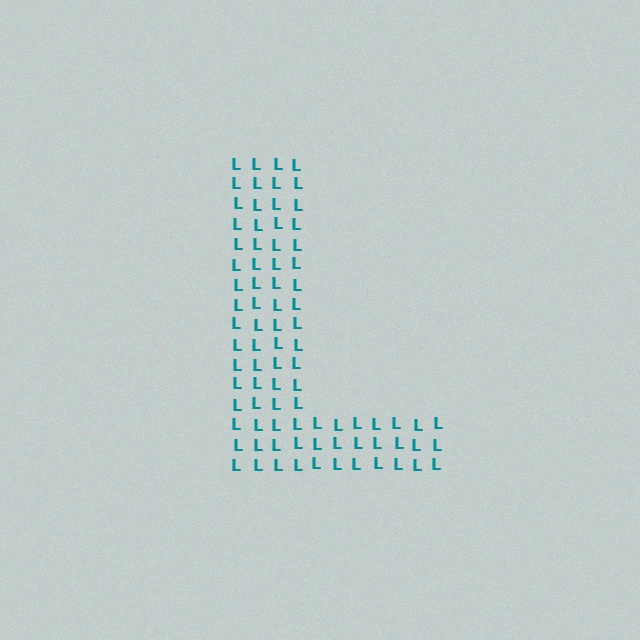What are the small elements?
The small elements are letter L's.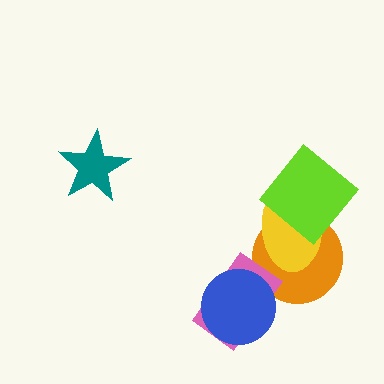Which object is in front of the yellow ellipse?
The lime diamond is in front of the yellow ellipse.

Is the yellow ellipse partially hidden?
Yes, it is partially covered by another shape.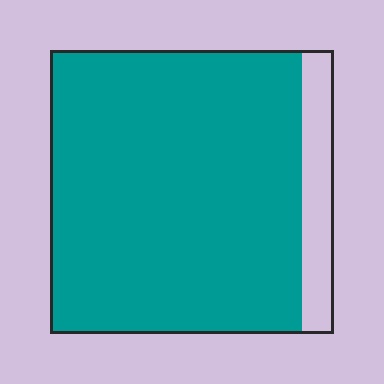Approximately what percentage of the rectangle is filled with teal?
Approximately 90%.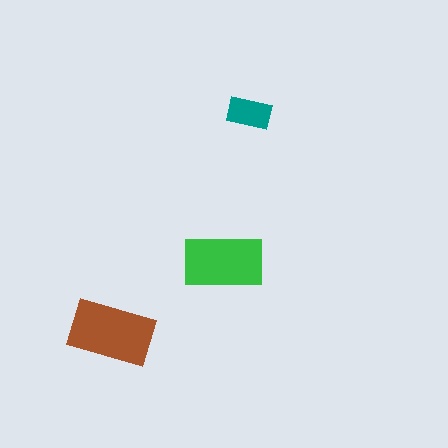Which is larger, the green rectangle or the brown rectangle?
The brown one.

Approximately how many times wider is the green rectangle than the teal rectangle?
About 2 times wider.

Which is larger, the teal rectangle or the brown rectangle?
The brown one.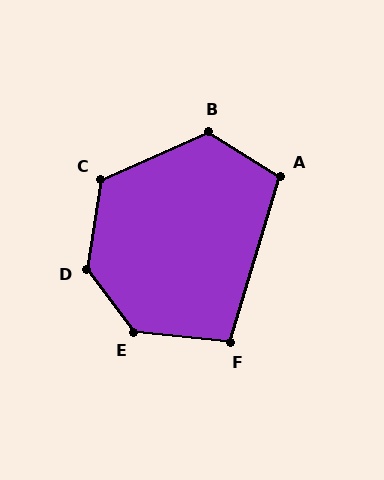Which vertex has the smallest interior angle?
F, at approximately 101 degrees.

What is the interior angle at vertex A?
Approximately 105 degrees (obtuse).